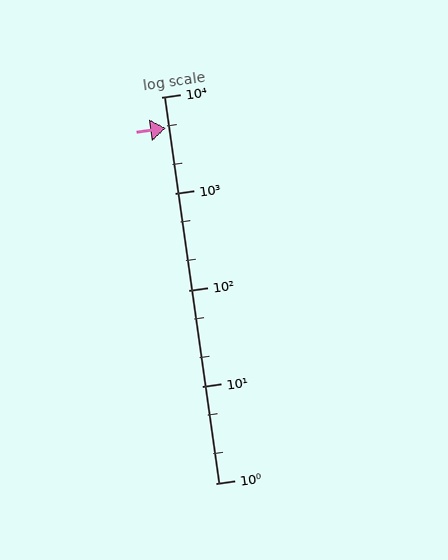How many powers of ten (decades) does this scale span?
The scale spans 4 decades, from 1 to 10000.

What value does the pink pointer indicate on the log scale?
The pointer indicates approximately 4700.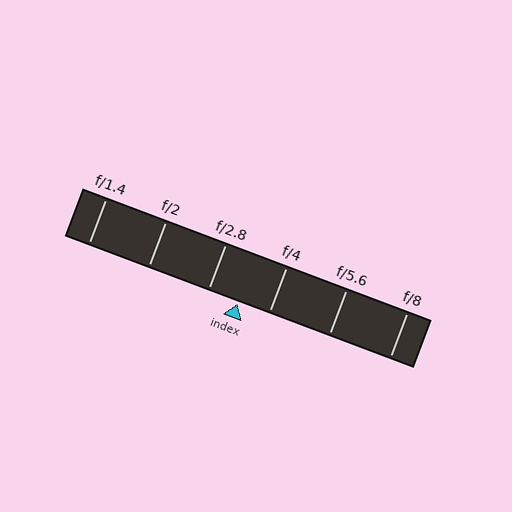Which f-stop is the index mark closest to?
The index mark is closest to f/2.8.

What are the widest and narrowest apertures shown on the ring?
The widest aperture shown is f/1.4 and the narrowest is f/8.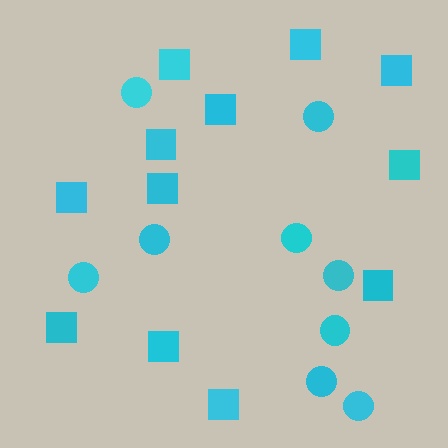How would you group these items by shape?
There are 2 groups: one group of circles (9) and one group of squares (12).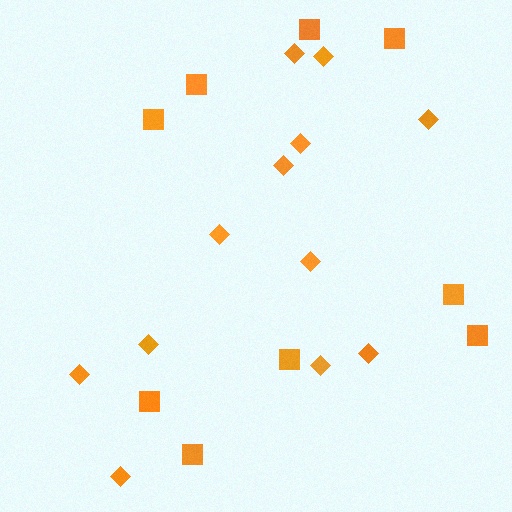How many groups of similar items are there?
There are 2 groups: one group of diamonds (12) and one group of squares (9).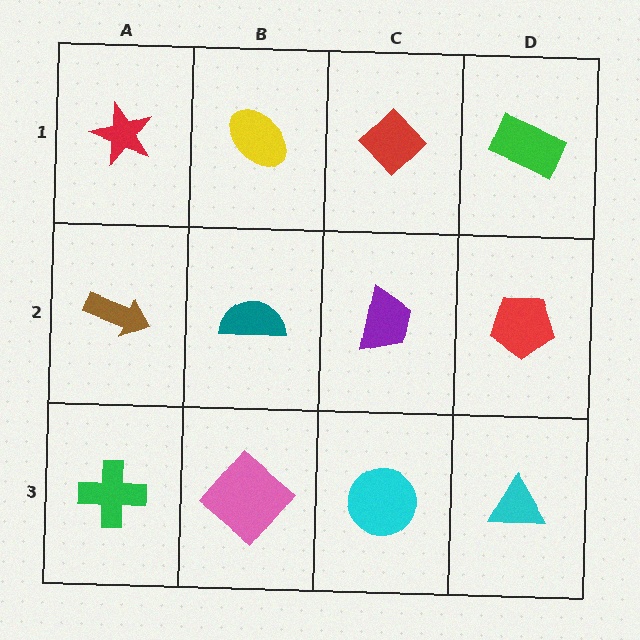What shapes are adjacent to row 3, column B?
A teal semicircle (row 2, column B), a green cross (row 3, column A), a cyan circle (row 3, column C).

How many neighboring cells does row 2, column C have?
4.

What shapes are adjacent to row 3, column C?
A purple trapezoid (row 2, column C), a pink diamond (row 3, column B), a cyan triangle (row 3, column D).